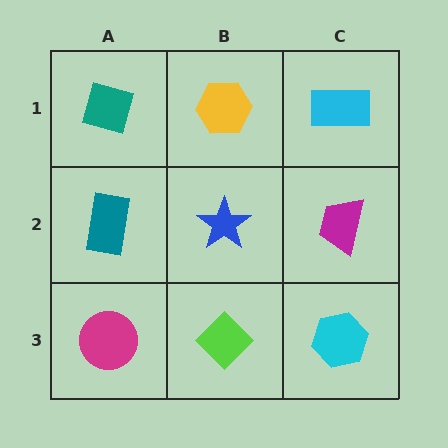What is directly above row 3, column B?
A blue star.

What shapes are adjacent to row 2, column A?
A teal diamond (row 1, column A), a magenta circle (row 3, column A), a blue star (row 2, column B).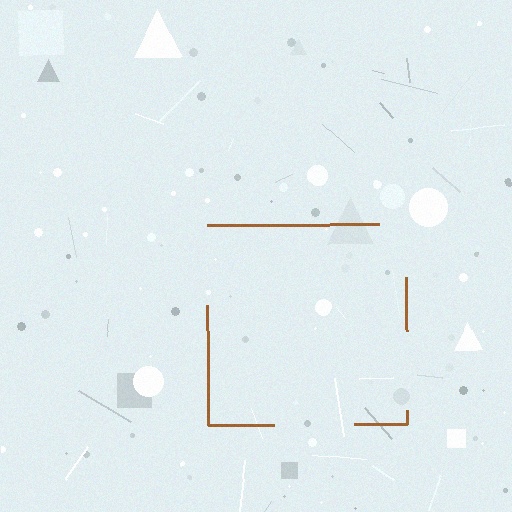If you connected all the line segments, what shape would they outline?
They would outline a square.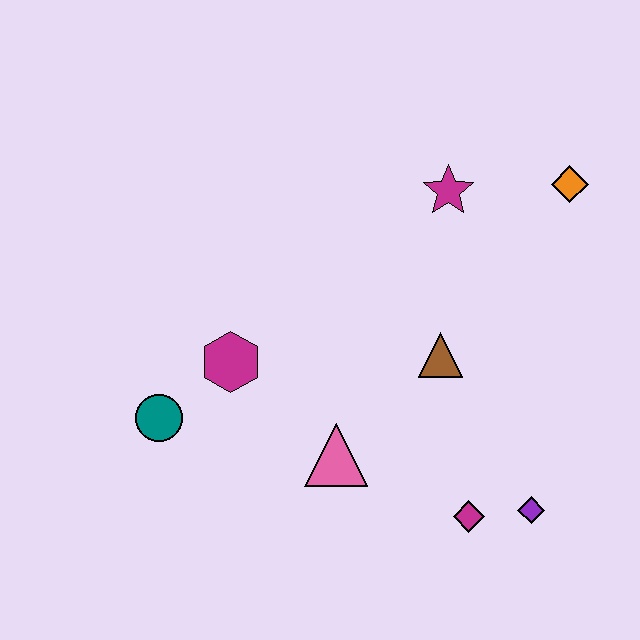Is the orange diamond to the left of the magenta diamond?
No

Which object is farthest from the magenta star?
The teal circle is farthest from the magenta star.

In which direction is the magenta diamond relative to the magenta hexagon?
The magenta diamond is to the right of the magenta hexagon.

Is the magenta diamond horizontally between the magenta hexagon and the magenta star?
No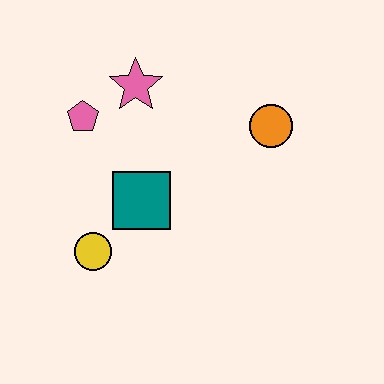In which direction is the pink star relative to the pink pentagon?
The pink star is to the right of the pink pentagon.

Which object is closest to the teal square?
The yellow circle is closest to the teal square.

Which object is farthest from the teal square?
The orange circle is farthest from the teal square.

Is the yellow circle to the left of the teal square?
Yes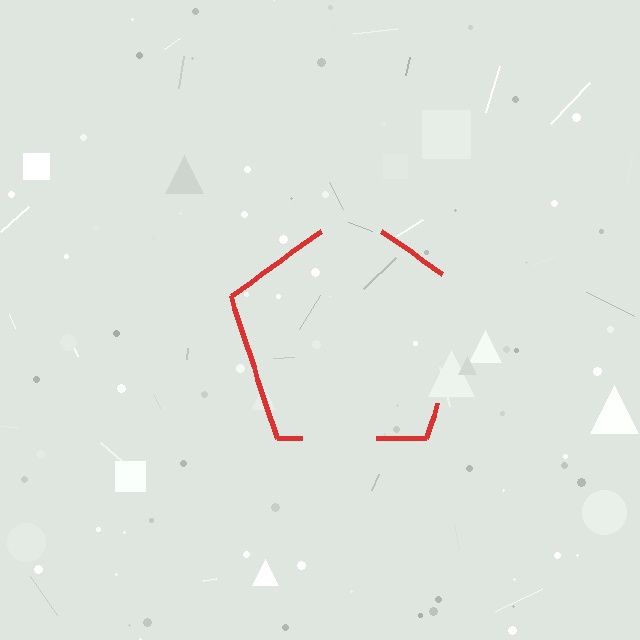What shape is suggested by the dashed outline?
The dashed outline suggests a pentagon.